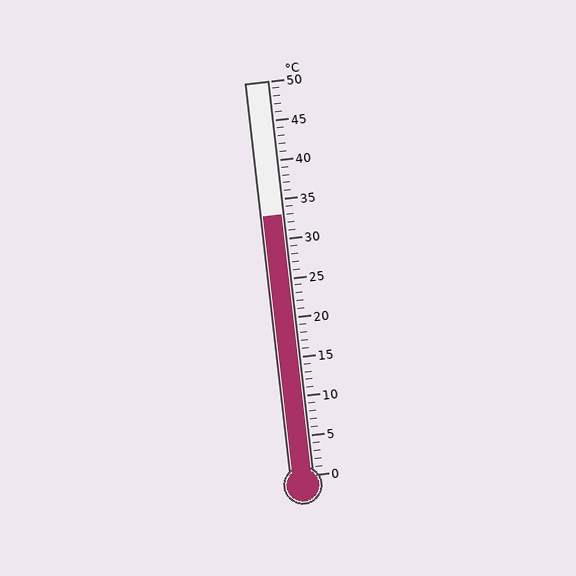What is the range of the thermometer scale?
The thermometer scale ranges from 0°C to 50°C.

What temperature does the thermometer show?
The thermometer shows approximately 33°C.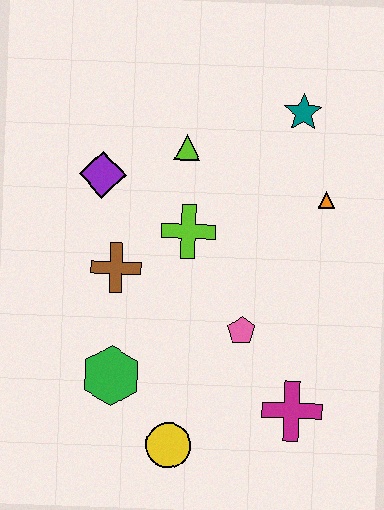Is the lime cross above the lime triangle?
No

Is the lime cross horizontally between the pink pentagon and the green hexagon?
Yes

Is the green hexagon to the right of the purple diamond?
Yes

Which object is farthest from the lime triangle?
The yellow circle is farthest from the lime triangle.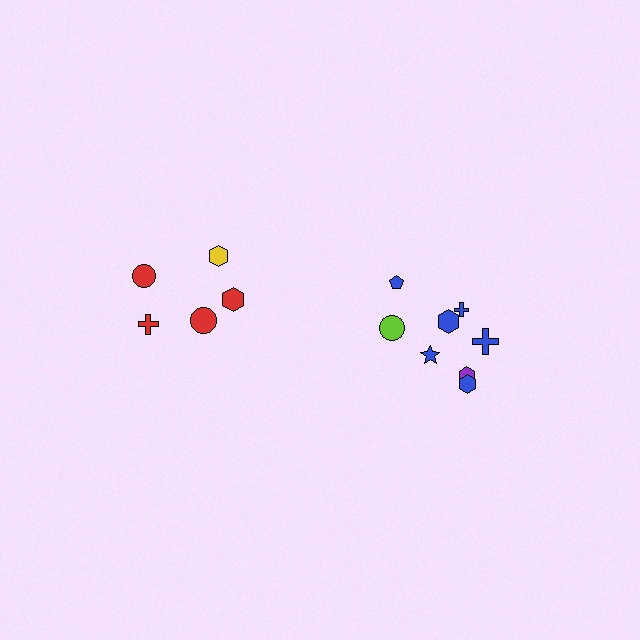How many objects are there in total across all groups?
There are 13 objects.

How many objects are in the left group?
There are 5 objects.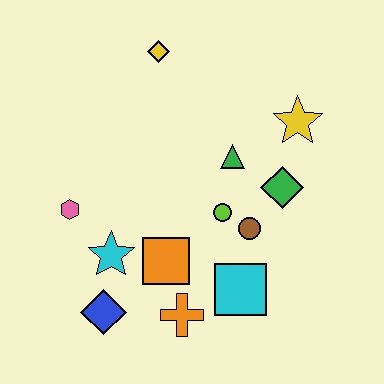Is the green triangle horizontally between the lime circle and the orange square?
No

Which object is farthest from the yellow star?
The blue diamond is farthest from the yellow star.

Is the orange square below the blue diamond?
No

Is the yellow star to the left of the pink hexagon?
No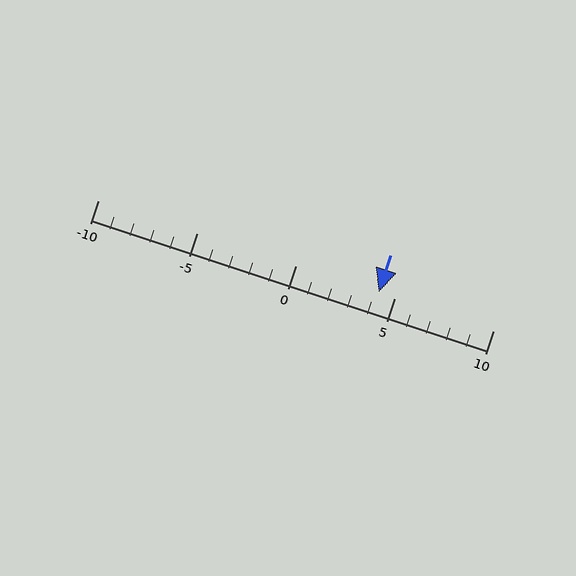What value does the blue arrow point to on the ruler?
The blue arrow points to approximately 4.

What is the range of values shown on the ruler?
The ruler shows values from -10 to 10.